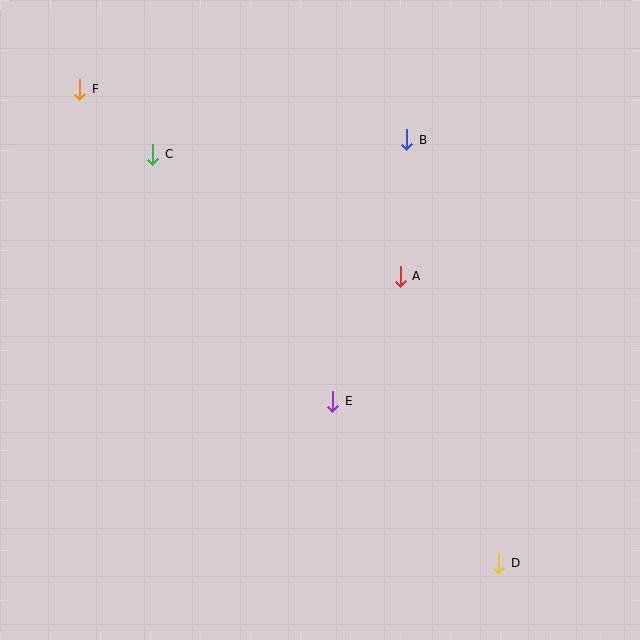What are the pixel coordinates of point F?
Point F is at (80, 89).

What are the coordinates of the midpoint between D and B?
The midpoint between D and B is at (453, 351).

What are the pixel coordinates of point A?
Point A is at (400, 276).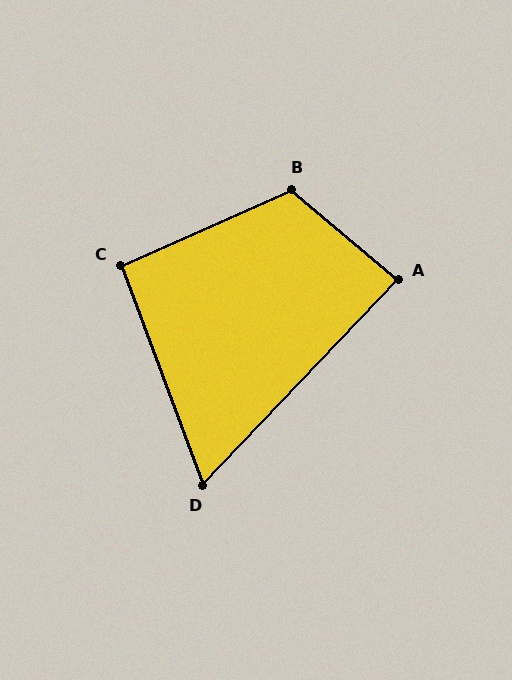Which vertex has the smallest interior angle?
D, at approximately 64 degrees.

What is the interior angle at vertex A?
Approximately 87 degrees (approximately right).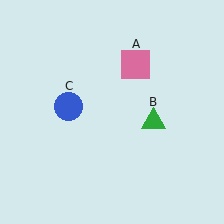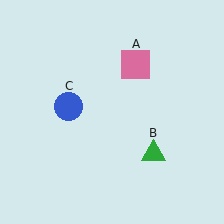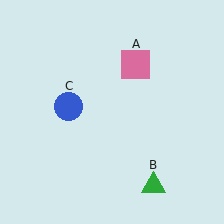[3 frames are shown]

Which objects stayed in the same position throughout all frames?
Pink square (object A) and blue circle (object C) remained stationary.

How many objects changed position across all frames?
1 object changed position: green triangle (object B).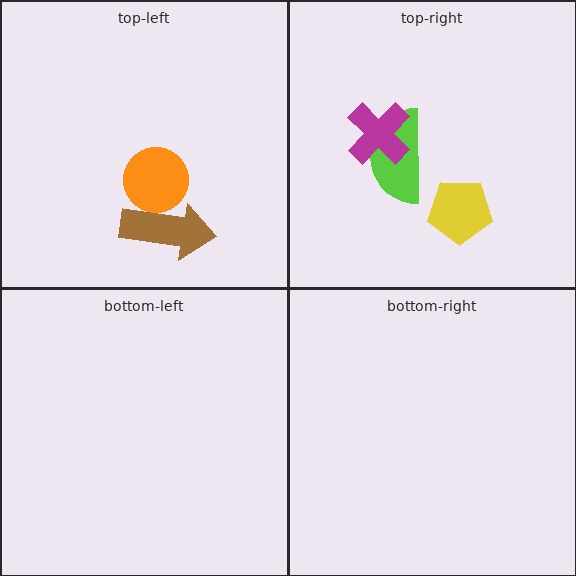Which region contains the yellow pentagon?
The top-right region.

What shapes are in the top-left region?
The orange circle, the brown arrow.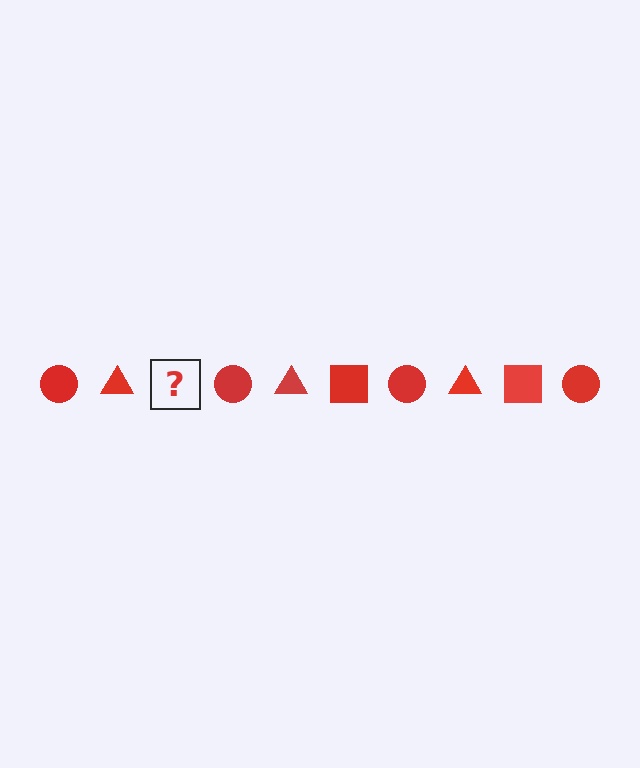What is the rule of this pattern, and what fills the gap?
The rule is that the pattern cycles through circle, triangle, square shapes in red. The gap should be filled with a red square.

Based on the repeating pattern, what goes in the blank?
The blank should be a red square.